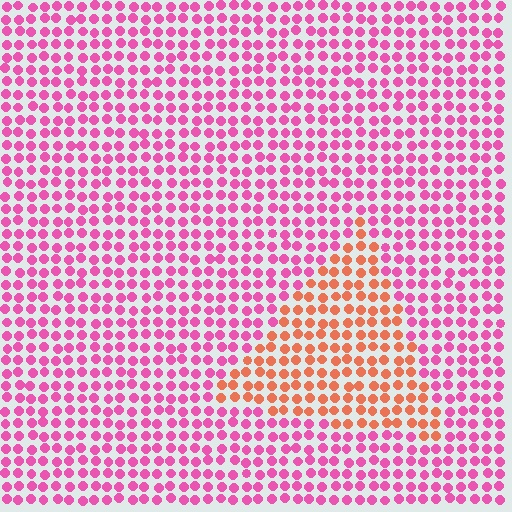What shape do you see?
I see a triangle.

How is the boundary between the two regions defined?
The boundary is defined purely by a slight shift in hue (about 49 degrees). Spacing, size, and orientation are identical on both sides.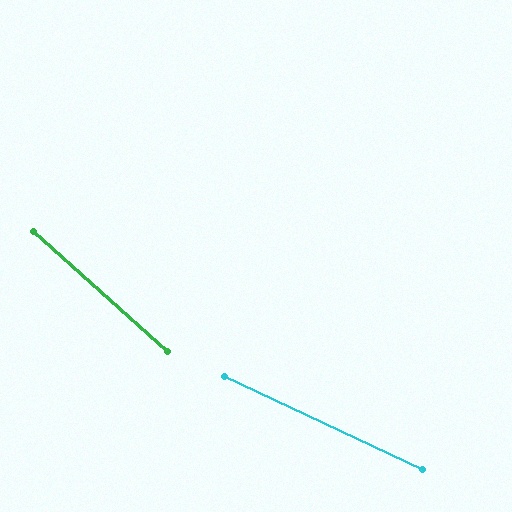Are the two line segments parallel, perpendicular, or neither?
Neither parallel nor perpendicular — they differ by about 17°.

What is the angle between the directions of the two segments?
Approximately 17 degrees.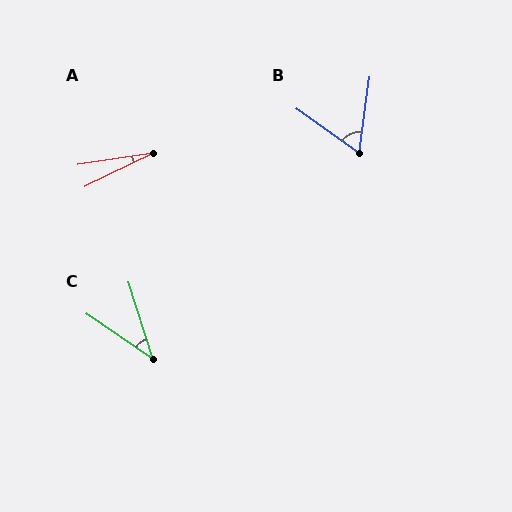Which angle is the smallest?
A, at approximately 17 degrees.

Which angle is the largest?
B, at approximately 63 degrees.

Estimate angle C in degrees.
Approximately 38 degrees.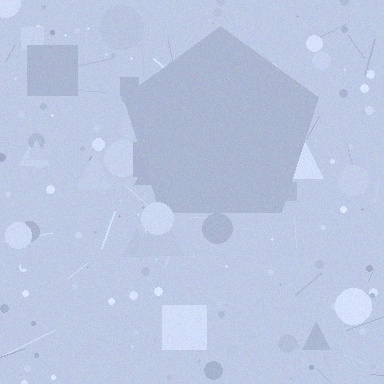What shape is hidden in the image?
A pentagon is hidden in the image.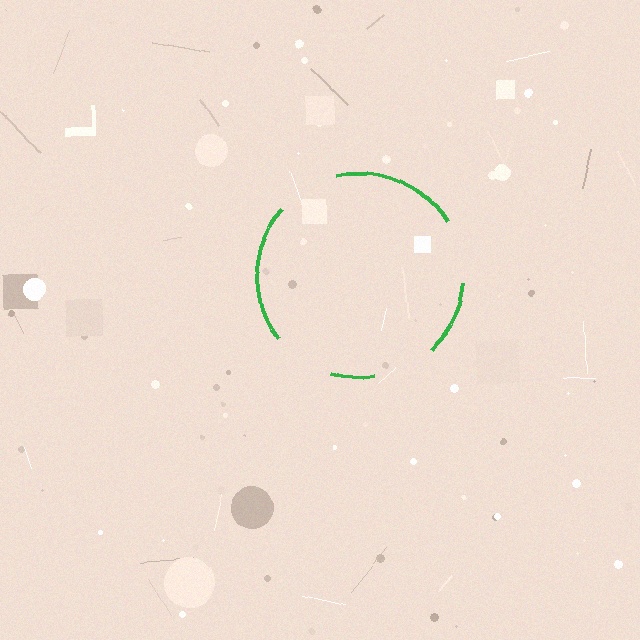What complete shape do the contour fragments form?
The contour fragments form a circle.